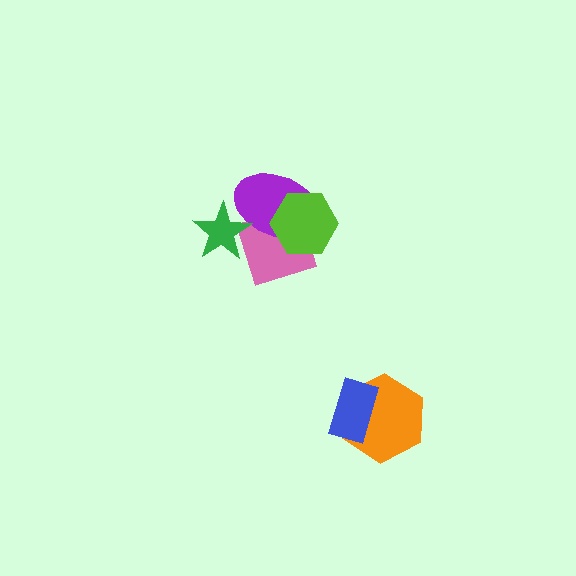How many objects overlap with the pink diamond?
3 objects overlap with the pink diamond.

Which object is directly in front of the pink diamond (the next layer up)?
The purple ellipse is directly in front of the pink diamond.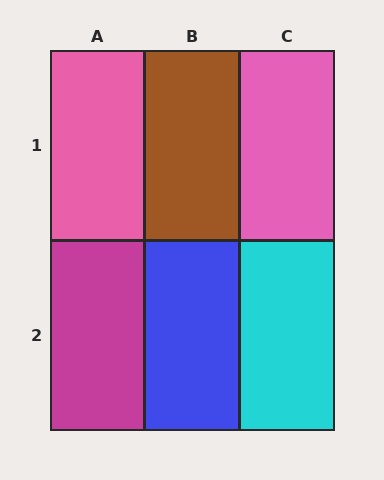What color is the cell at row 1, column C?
Pink.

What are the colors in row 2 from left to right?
Magenta, blue, cyan.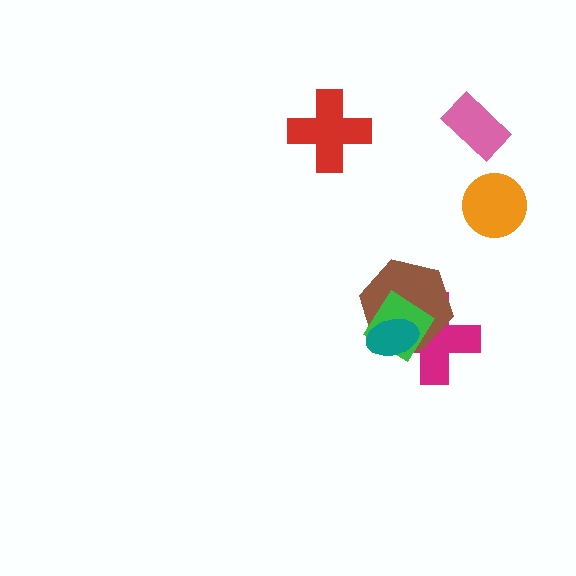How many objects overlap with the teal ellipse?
3 objects overlap with the teal ellipse.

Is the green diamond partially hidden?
Yes, it is partially covered by another shape.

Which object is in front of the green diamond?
The teal ellipse is in front of the green diamond.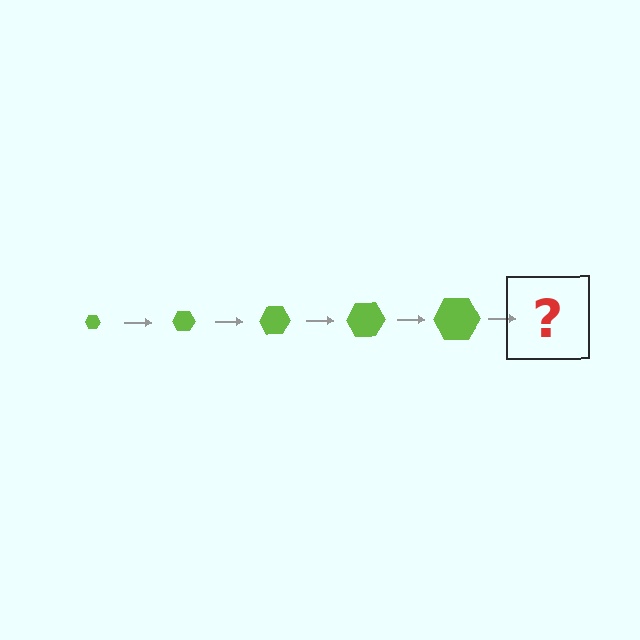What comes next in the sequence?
The next element should be a lime hexagon, larger than the previous one.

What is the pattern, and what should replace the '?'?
The pattern is that the hexagon gets progressively larger each step. The '?' should be a lime hexagon, larger than the previous one.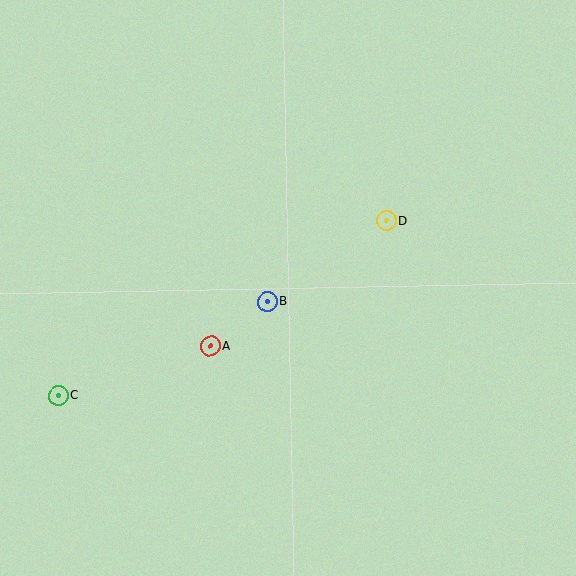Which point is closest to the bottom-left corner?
Point C is closest to the bottom-left corner.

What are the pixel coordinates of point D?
Point D is at (386, 221).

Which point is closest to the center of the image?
Point B at (268, 302) is closest to the center.